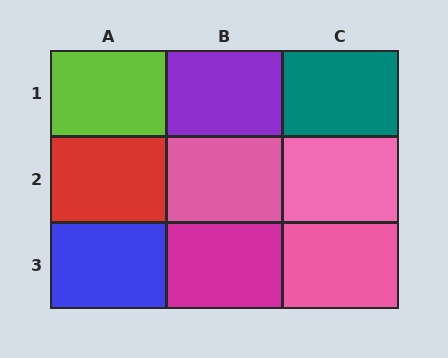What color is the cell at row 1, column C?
Teal.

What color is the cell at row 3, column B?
Magenta.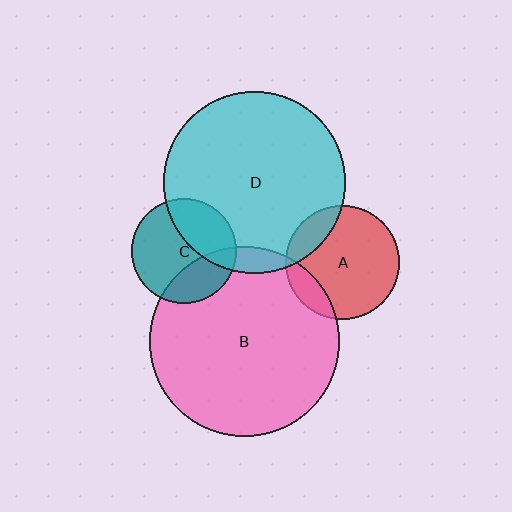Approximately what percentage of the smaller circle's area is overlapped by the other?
Approximately 15%.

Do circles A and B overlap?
Yes.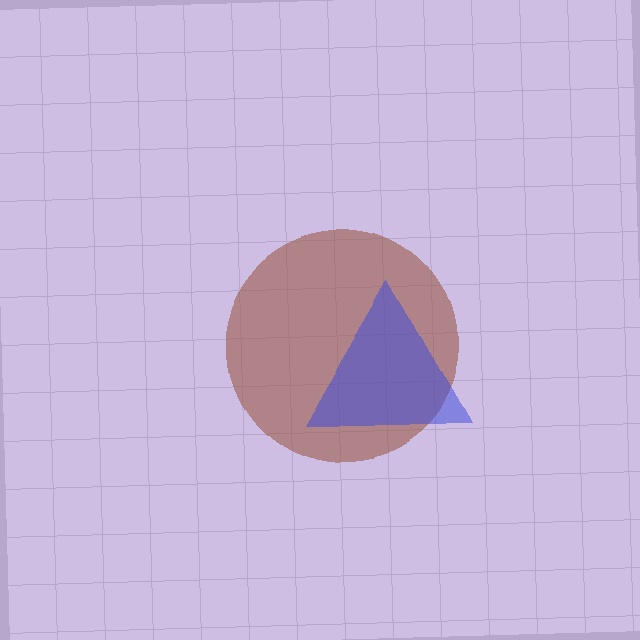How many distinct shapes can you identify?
There are 2 distinct shapes: a brown circle, a blue triangle.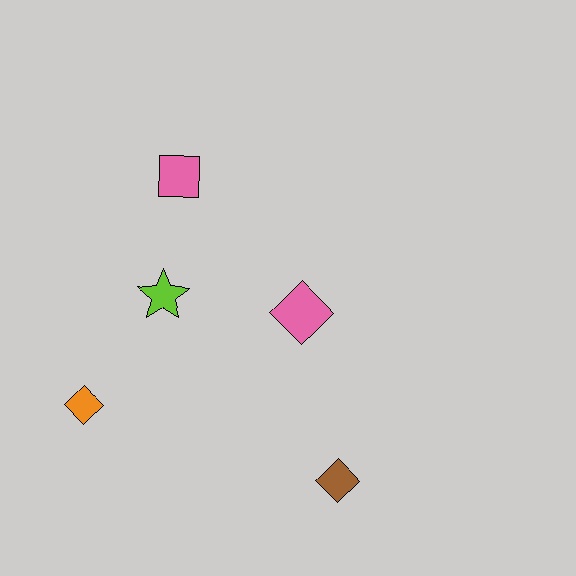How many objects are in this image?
There are 5 objects.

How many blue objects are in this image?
There are no blue objects.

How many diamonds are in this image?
There are 3 diamonds.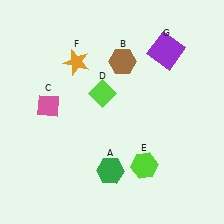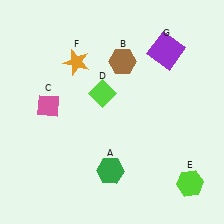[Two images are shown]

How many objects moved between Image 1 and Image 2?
1 object moved between the two images.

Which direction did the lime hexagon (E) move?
The lime hexagon (E) moved right.